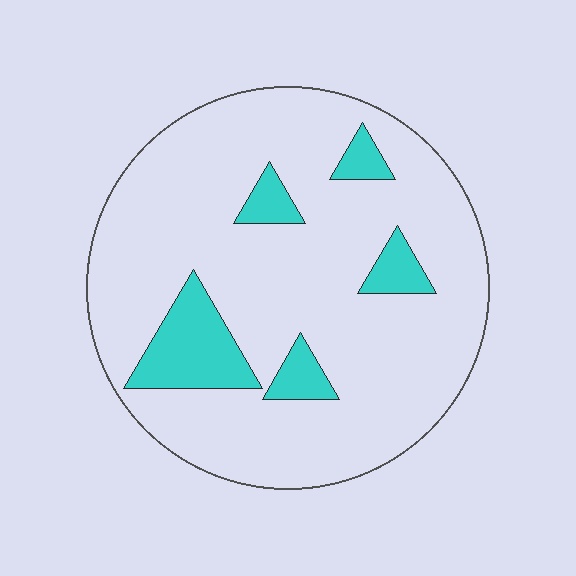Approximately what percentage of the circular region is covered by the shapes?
Approximately 15%.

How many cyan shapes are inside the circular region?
5.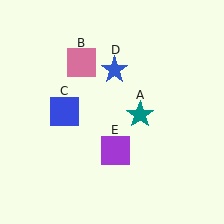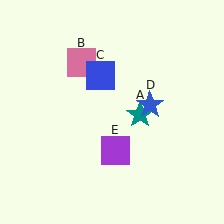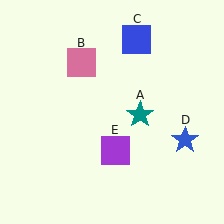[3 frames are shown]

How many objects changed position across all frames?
2 objects changed position: blue square (object C), blue star (object D).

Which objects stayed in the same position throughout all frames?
Teal star (object A) and pink square (object B) and purple square (object E) remained stationary.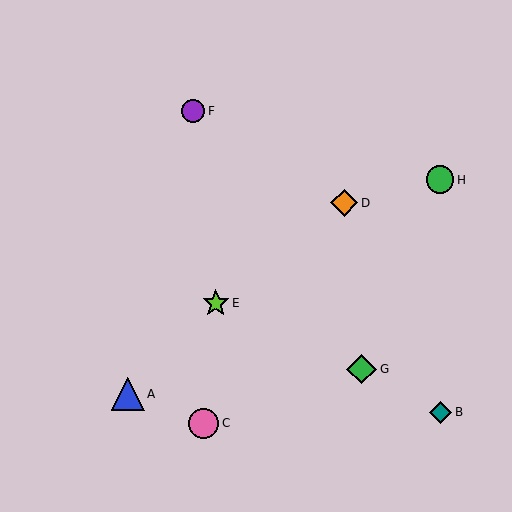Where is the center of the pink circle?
The center of the pink circle is at (204, 423).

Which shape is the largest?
The blue triangle (labeled A) is the largest.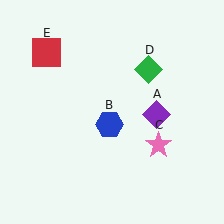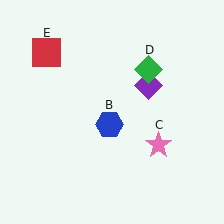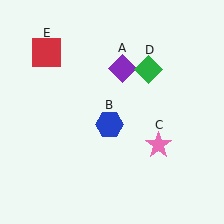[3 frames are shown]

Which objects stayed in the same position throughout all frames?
Blue hexagon (object B) and pink star (object C) and green diamond (object D) and red square (object E) remained stationary.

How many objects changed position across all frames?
1 object changed position: purple diamond (object A).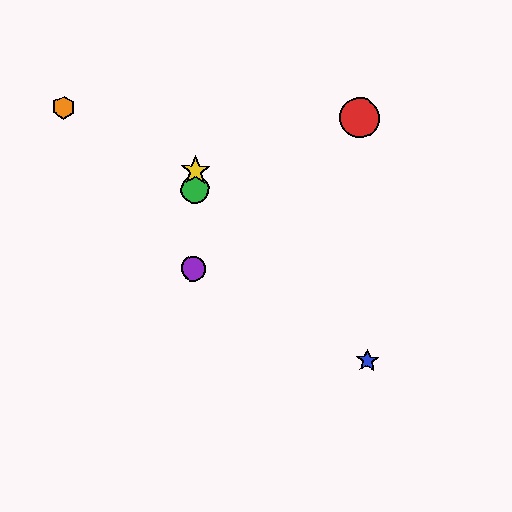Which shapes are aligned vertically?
The green circle, the yellow star, the purple circle are aligned vertically.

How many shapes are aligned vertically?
3 shapes (the green circle, the yellow star, the purple circle) are aligned vertically.